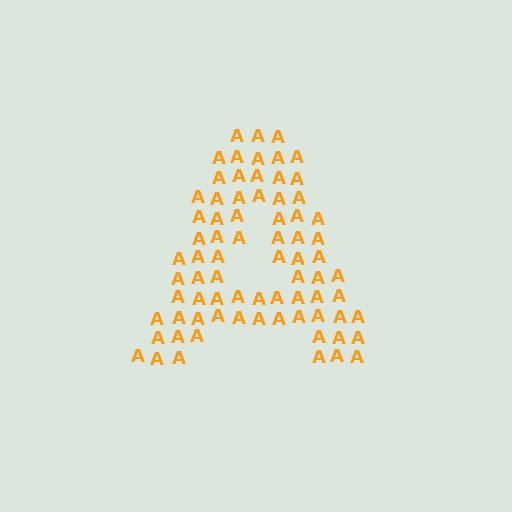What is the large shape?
The large shape is the letter A.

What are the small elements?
The small elements are letter A's.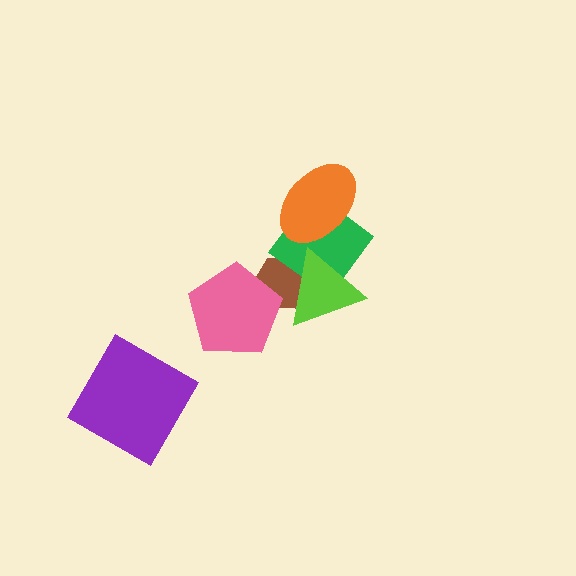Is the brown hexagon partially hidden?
Yes, it is partially covered by another shape.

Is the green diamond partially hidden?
Yes, it is partially covered by another shape.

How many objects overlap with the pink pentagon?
1 object overlaps with the pink pentagon.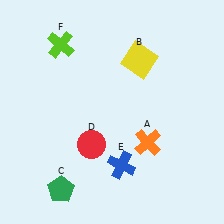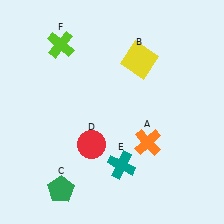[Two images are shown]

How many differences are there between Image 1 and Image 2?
There is 1 difference between the two images.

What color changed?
The cross (E) changed from blue in Image 1 to teal in Image 2.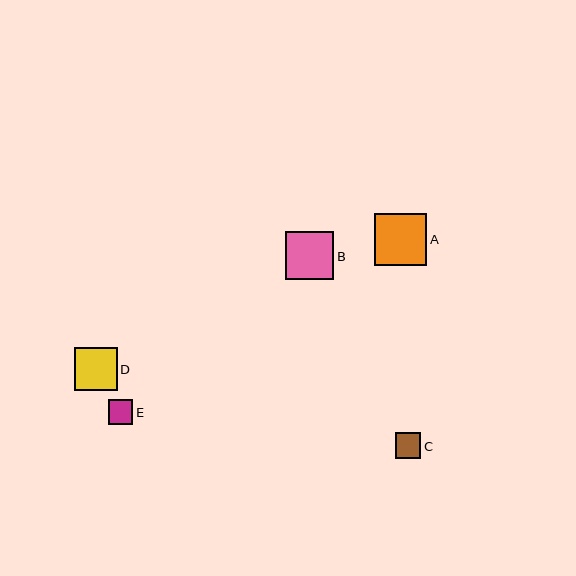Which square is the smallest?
Square E is the smallest with a size of approximately 25 pixels.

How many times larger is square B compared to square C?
Square B is approximately 1.9 times the size of square C.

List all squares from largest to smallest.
From largest to smallest: A, B, D, C, E.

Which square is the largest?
Square A is the largest with a size of approximately 52 pixels.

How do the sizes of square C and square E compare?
Square C and square E are approximately the same size.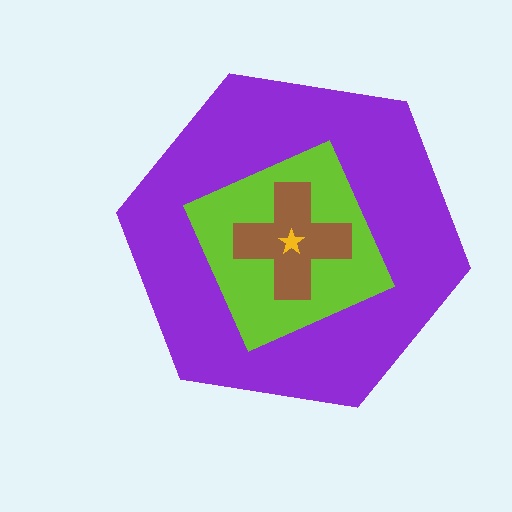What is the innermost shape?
The yellow star.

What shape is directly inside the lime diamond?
The brown cross.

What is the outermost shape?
The purple hexagon.